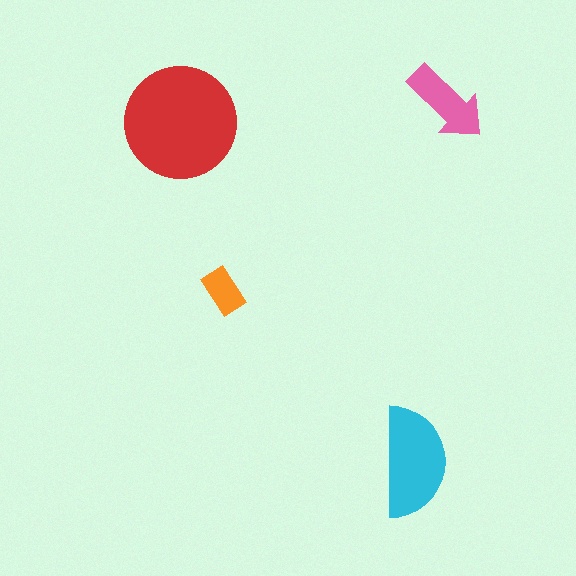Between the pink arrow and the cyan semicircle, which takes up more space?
The cyan semicircle.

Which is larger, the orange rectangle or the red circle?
The red circle.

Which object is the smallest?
The orange rectangle.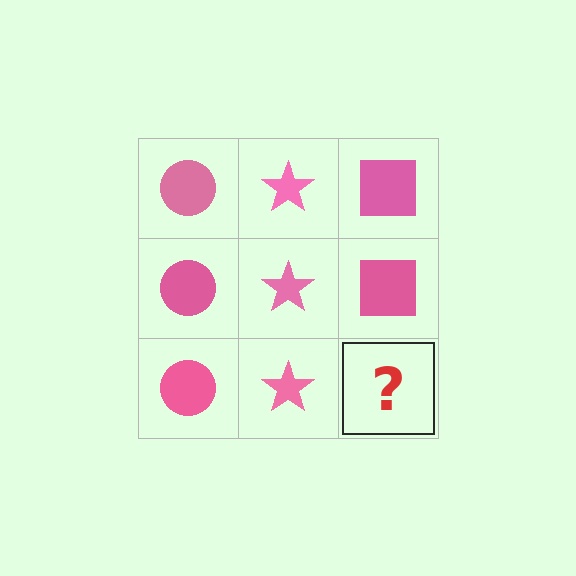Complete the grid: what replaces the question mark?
The question mark should be replaced with a pink square.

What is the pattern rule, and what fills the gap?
The rule is that each column has a consistent shape. The gap should be filled with a pink square.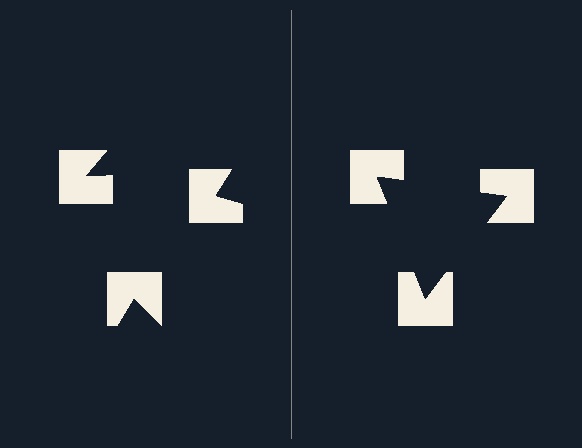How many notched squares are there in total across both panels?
6 — 3 on each side.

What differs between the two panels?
The notched squares are positioned identically on both sides; only the wedge orientations differ. On the right they align to a triangle; on the left they are misaligned.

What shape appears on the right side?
An illusory triangle.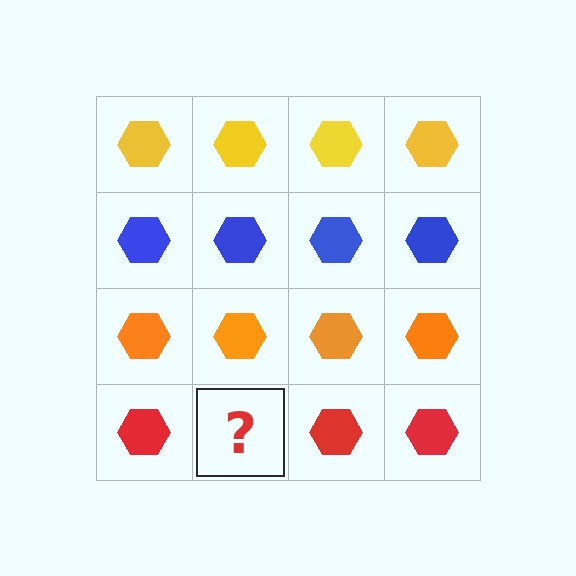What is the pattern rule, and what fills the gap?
The rule is that each row has a consistent color. The gap should be filled with a red hexagon.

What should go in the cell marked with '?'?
The missing cell should contain a red hexagon.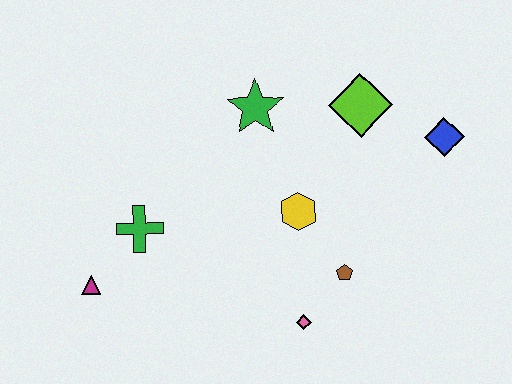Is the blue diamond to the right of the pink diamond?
Yes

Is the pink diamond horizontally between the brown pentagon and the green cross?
Yes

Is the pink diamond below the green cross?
Yes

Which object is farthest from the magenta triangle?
The blue diamond is farthest from the magenta triangle.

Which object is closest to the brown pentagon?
The pink diamond is closest to the brown pentagon.